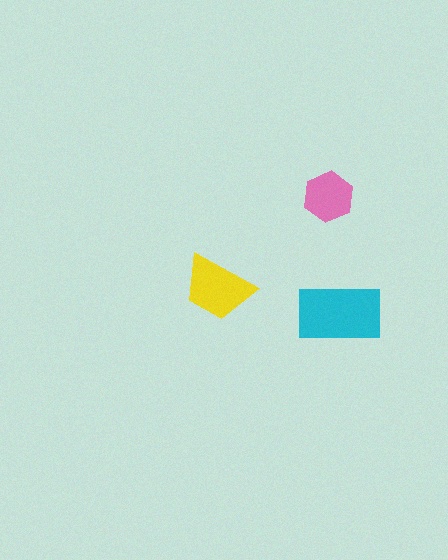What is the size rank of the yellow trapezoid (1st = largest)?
2nd.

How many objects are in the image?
There are 3 objects in the image.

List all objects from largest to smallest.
The cyan rectangle, the yellow trapezoid, the pink hexagon.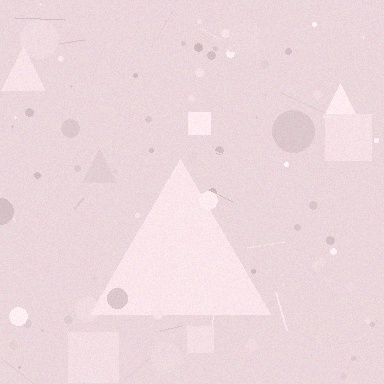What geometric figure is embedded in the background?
A triangle is embedded in the background.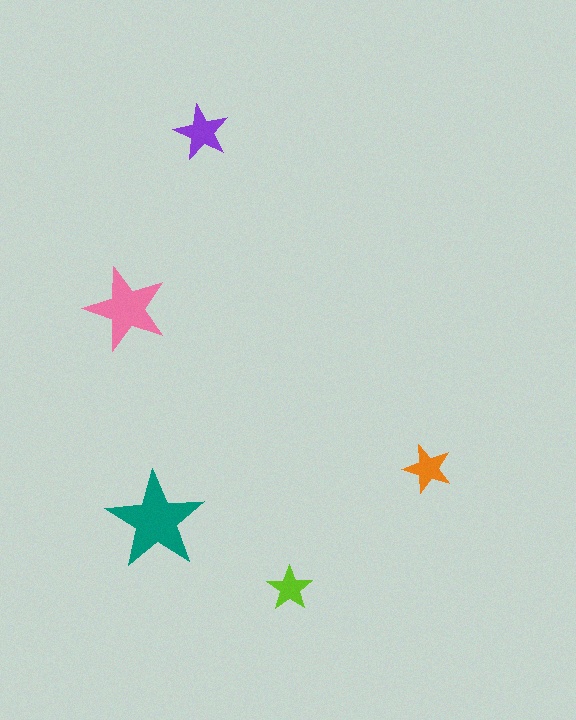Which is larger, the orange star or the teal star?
The teal one.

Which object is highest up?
The purple star is topmost.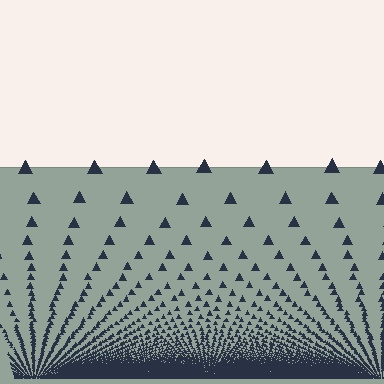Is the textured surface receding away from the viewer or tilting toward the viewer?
The surface appears to tilt toward the viewer. Texture elements get larger and sparser toward the top.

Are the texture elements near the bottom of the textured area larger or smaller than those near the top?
Smaller. The gradient is inverted — elements near the bottom are smaller and denser.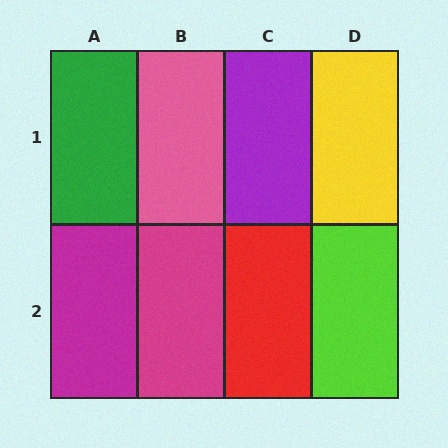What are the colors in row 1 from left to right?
Green, pink, purple, yellow.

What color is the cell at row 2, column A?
Magenta.